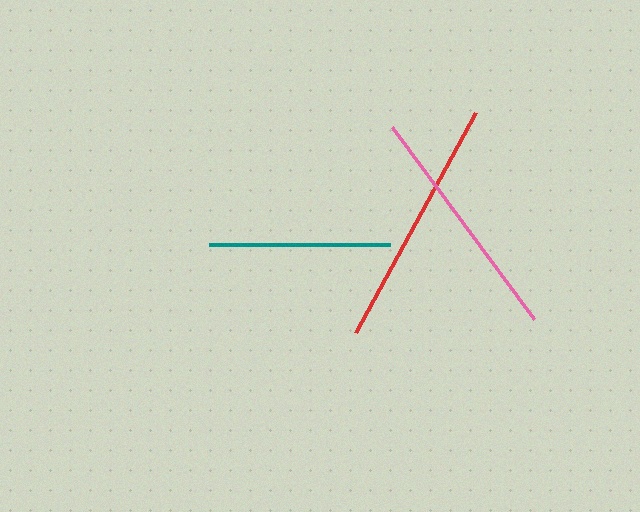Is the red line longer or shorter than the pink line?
The red line is longer than the pink line.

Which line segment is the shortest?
The teal line is the shortest at approximately 181 pixels.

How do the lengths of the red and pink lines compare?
The red and pink lines are approximately the same length.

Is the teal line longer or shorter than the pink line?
The pink line is longer than the teal line.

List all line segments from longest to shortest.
From longest to shortest: red, pink, teal.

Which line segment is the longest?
The red line is the longest at approximately 251 pixels.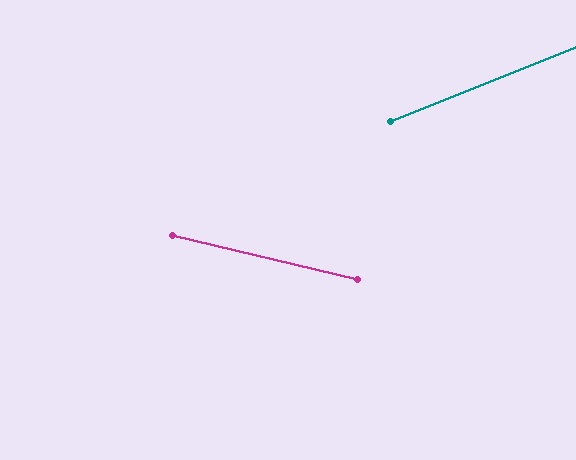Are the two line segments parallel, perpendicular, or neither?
Neither parallel nor perpendicular — they differ by about 35°.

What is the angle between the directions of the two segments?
Approximately 35 degrees.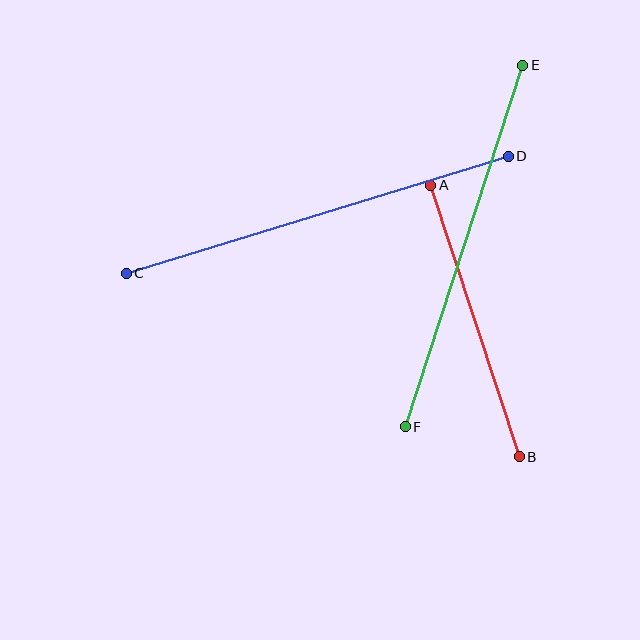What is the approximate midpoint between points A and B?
The midpoint is at approximately (475, 321) pixels.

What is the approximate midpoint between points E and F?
The midpoint is at approximately (464, 246) pixels.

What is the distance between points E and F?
The distance is approximately 380 pixels.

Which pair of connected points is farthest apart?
Points C and D are farthest apart.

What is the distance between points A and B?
The distance is approximately 285 pixels.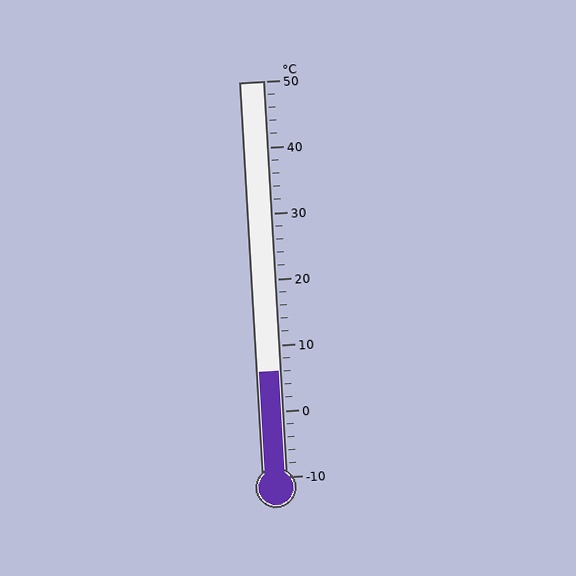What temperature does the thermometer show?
The thermometer shows approximately 6°C.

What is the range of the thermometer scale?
The thermometer scale ranges from -10°C to 50°C.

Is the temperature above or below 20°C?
The temperature is below 20°C.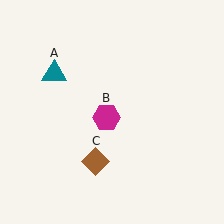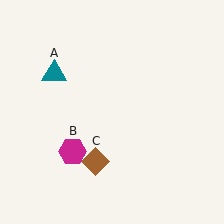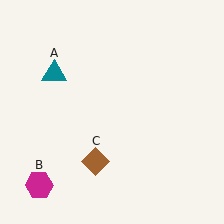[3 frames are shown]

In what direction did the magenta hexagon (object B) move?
The magenta hexagon (object B) moved down and to the left.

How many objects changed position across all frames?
1 object changed position: magenta hexagon (object B).